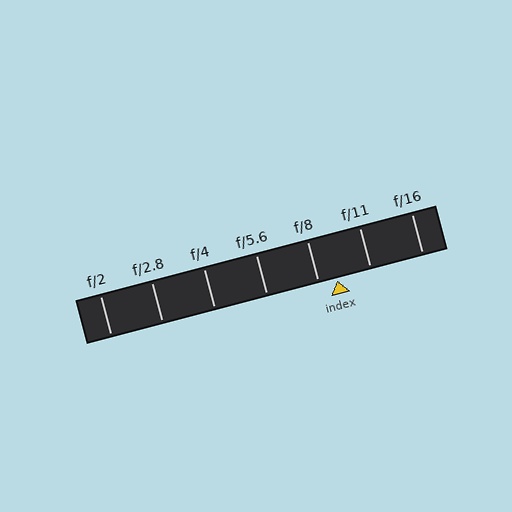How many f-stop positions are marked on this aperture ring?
There are 7 f-stop positions marked.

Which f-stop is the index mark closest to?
The index mark is closest to f/8.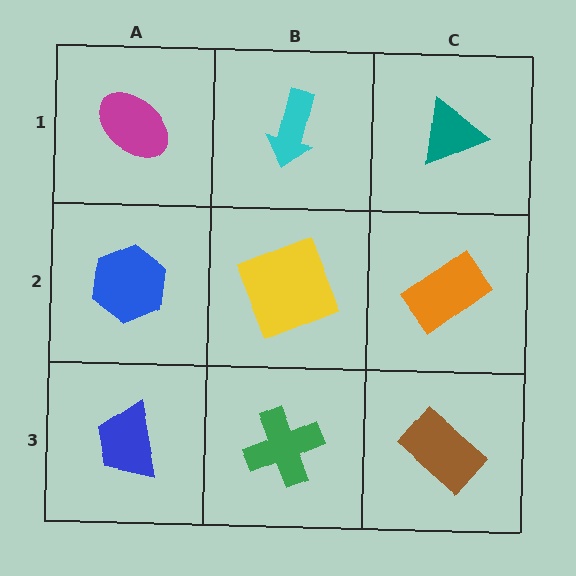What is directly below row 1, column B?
A yellow square.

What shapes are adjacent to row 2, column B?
A cyan arrow (row 1, column B), a green cross (row 3, column B), a blue hexagon (row 2, column A), an orange rectangle (row 2, column C).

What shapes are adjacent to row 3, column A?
A blue hexagon (row 2, column A), a green cross (row 3, column B).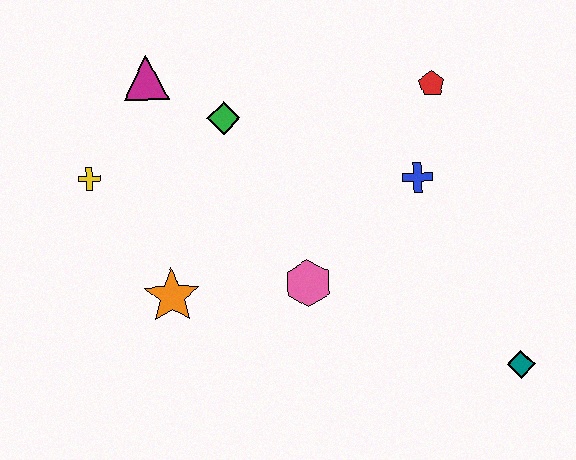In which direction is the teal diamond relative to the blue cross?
The teal diamond is below the blue cross.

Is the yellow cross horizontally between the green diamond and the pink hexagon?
No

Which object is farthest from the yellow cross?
The teal diamond is farthest from the yellow cross.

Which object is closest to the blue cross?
The red pentagon is closest to the blue cross.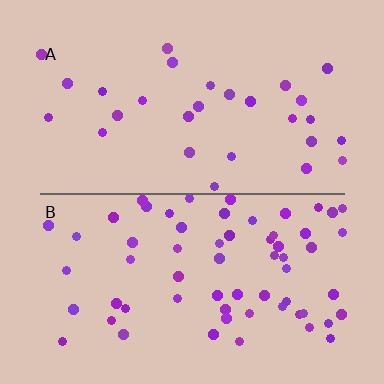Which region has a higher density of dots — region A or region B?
B (the bottom).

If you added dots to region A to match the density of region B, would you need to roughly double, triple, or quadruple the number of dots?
Approximately double.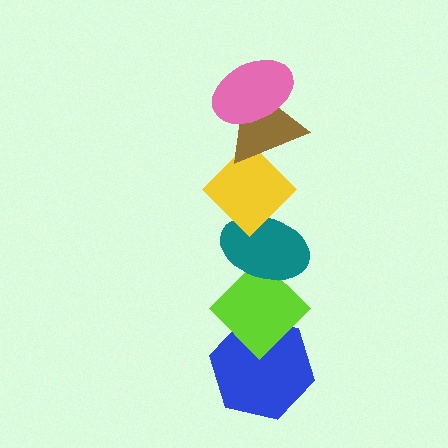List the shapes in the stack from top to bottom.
From top to bottom: the pink ellipse, the brown triangle, the yellow diamond, the teal ellipse, the lime diamond, the blue hexagon.